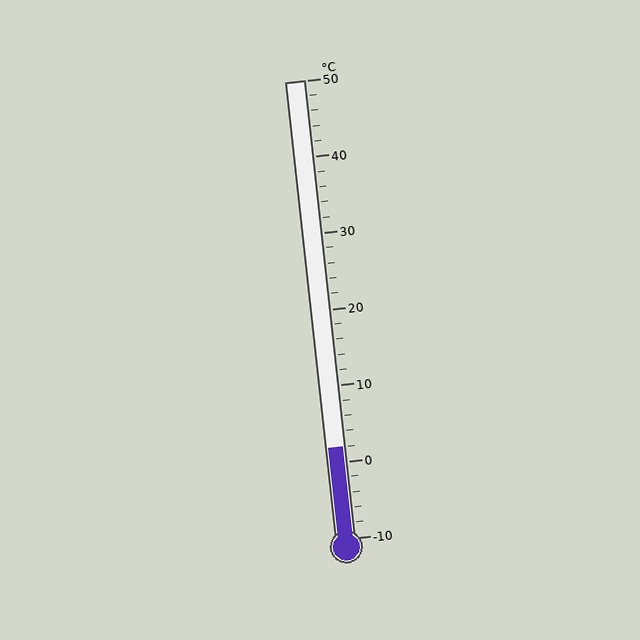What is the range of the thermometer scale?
The thermometer scale ranges from -10°C to 50°C.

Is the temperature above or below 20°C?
The temperature is below 20°C.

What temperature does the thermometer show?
The thermometer shows approximately 2°C.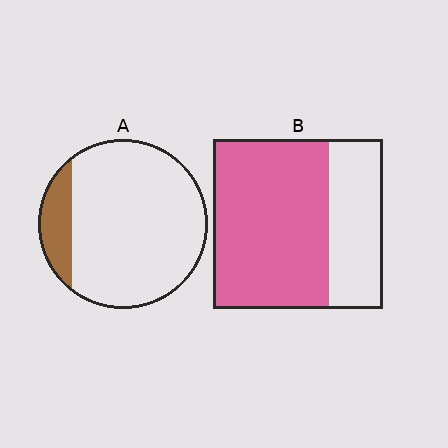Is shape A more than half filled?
No.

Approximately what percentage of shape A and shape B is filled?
A is approximately 15% and B is approximately 70%.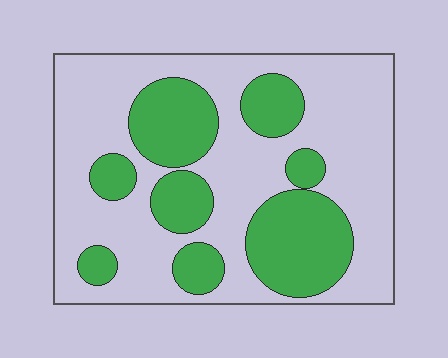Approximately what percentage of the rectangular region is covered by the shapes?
Approximately 35%.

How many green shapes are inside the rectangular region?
8.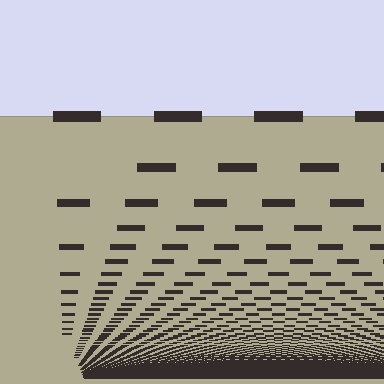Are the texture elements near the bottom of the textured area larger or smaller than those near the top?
Smaller. The gradient is inverted — elements near the bottom are smaller and denser.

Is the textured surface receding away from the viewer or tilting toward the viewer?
The surface appears to tilt toward the viewer. Texture elements get larger and sparser toward the top.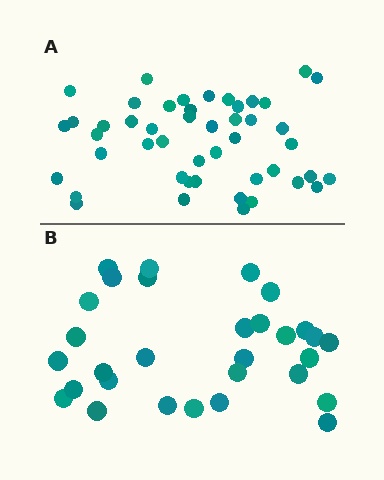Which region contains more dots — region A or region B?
Region A (the top region) has more dots.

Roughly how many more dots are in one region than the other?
Region A has approximately 15 more dots than region B.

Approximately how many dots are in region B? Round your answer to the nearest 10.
About 30 dots.